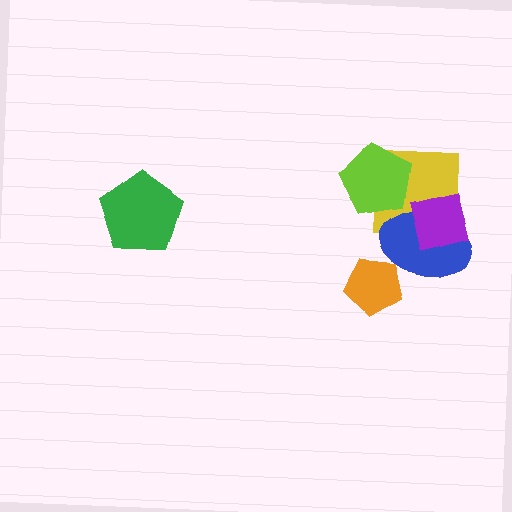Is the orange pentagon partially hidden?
No, no other shape covers it.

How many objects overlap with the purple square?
2 objects overlap with the purple square.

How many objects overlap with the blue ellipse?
3 objects overlap with the blue ellipse.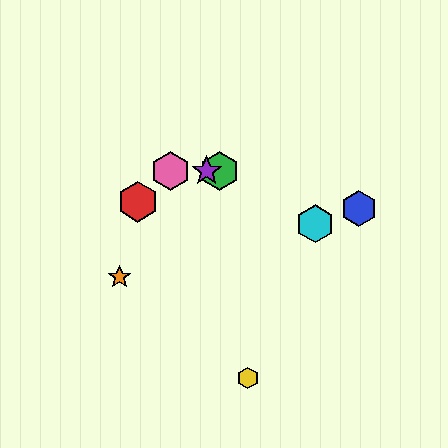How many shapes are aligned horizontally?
3 shapes (the green hexagon, the purple star, the pink hexagon) are aligned horizontally.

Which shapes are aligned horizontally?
The green hexagon, the purple star, the pink hexagon are aligned horizontally.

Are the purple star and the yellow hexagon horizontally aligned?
No, the purple star is at y≈171 and the yellow hexagon is at y≈378.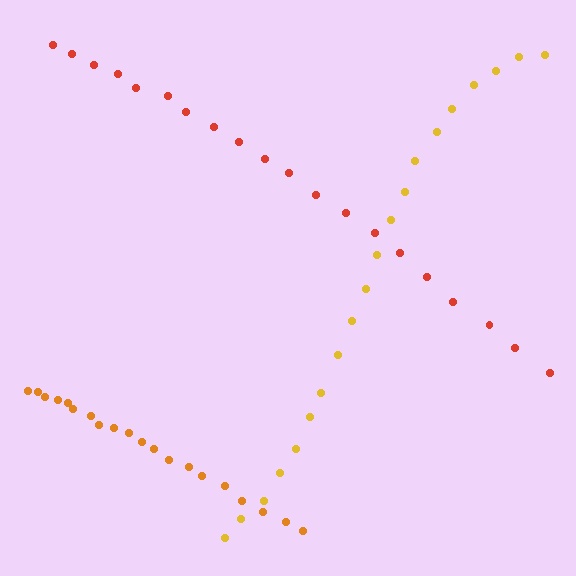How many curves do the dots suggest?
There are 3 distinct paths.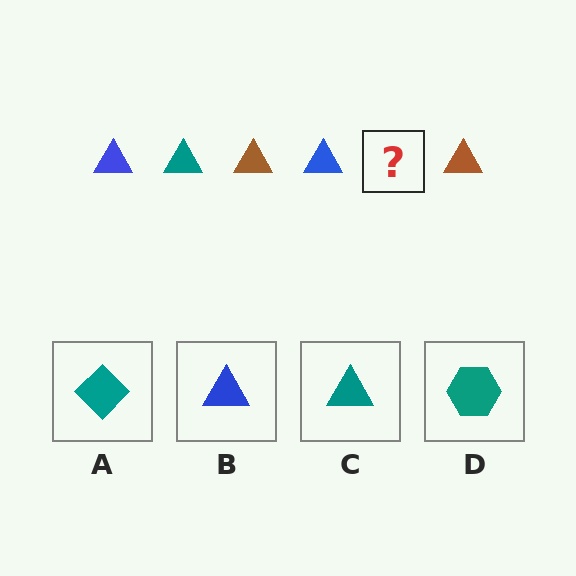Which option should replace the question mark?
Option C.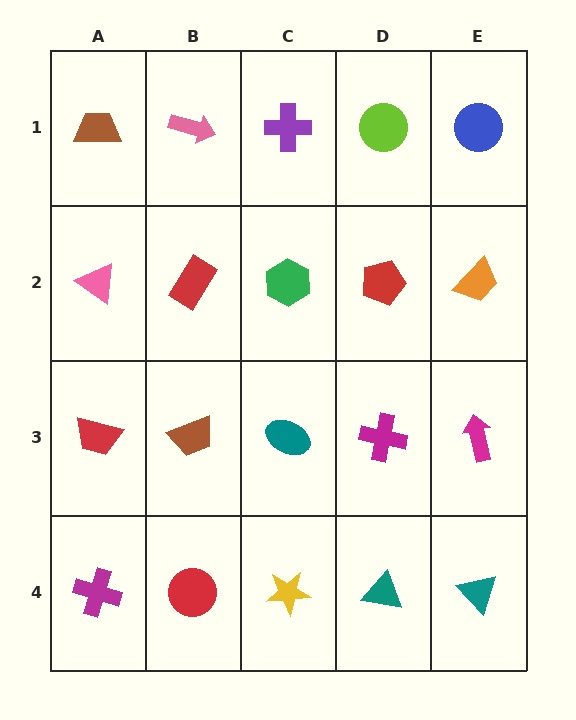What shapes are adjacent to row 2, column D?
A lime circle (row 1, column D), a magenta cross (row 3, column D), a green hexagon (row 2, column C), an orange trapezoid (row 2, column E).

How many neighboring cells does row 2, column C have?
4.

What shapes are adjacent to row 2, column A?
A brown trapezoid (row 1, column A), a red trapezoid (row 3, column A), a red rectangle (row 2, column B).